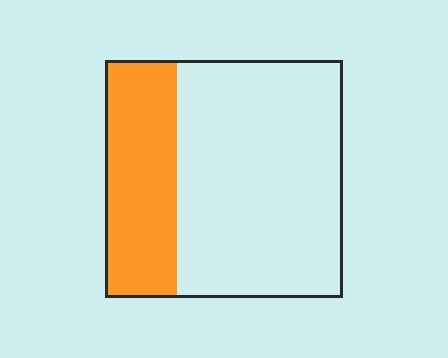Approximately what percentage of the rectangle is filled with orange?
Approximately 30%.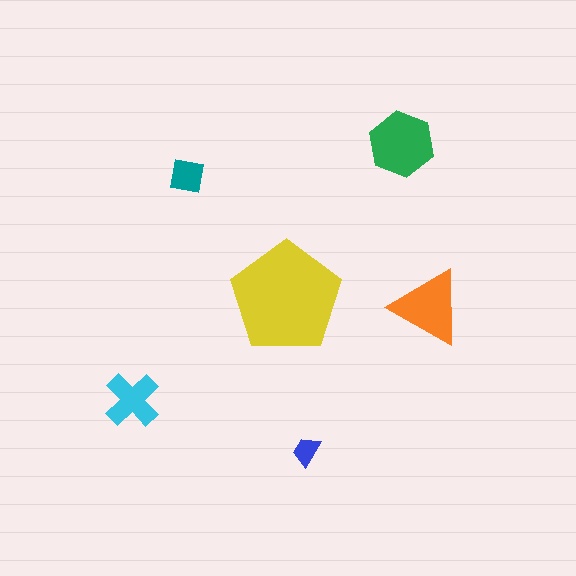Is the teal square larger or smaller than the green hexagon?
Smaller.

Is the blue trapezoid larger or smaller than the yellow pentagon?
Smaller.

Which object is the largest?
The yellow pentagon.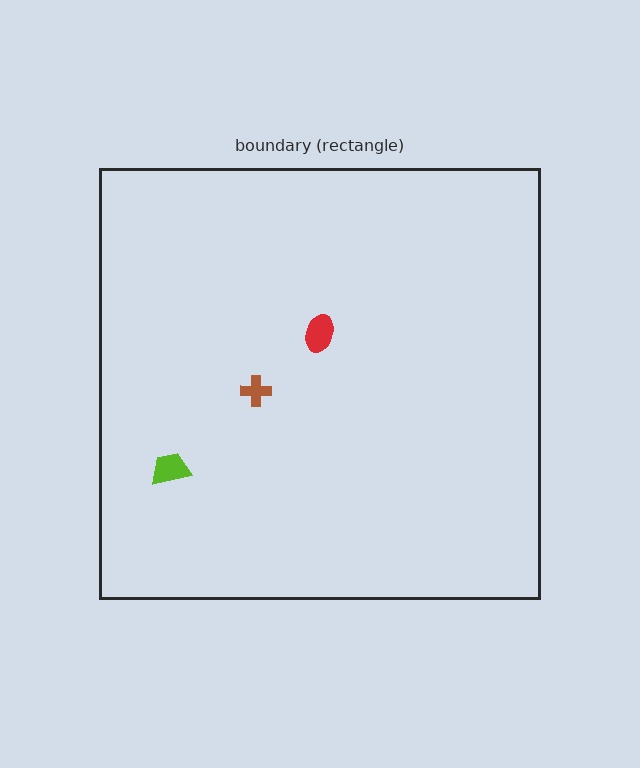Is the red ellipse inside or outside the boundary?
Inside.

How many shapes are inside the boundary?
3 inside, 0 outside.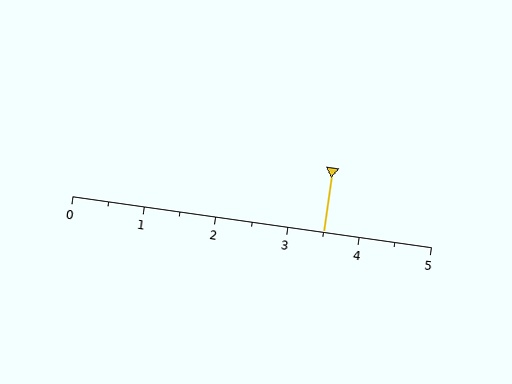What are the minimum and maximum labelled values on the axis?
The axis runs from 0 to 5.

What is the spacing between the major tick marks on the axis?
The major ticks are spaced 1 apart.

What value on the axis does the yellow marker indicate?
The marker indicates approximately 3.5.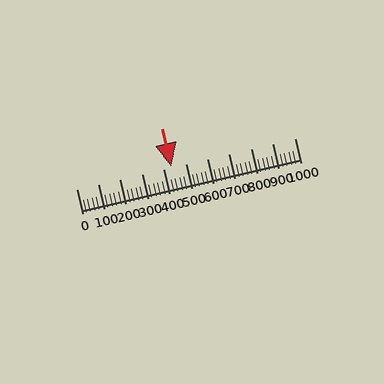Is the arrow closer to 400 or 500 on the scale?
The arrow is closer to 400.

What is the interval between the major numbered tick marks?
The major tick marks are spaced 100 units apart.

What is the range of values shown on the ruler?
The ruler shows values from 0 to 1000.